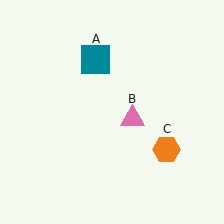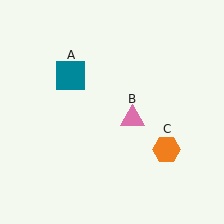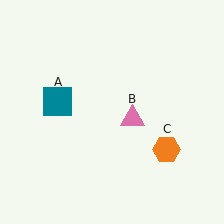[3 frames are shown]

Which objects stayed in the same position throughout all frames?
Pink triangle (object B) and orange hexagon (object C) remained stationary.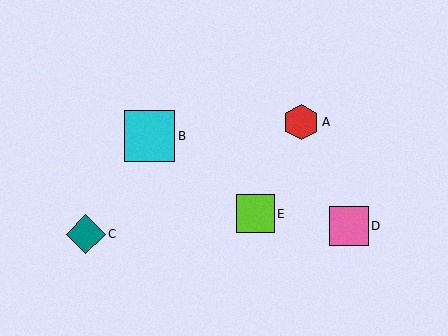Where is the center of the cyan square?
The center of the cyan square is at (150, 136).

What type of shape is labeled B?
Shape B is a cyan square.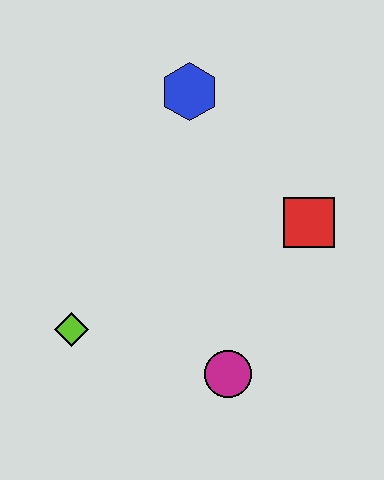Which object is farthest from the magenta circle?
The blue hexagon is farthest from the magenta circle.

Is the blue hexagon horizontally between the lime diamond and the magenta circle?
Yes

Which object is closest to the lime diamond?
The magenta circle is closest to the lime diamond.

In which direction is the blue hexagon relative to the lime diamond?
The blue hexagon is above the lime diamond.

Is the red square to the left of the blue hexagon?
No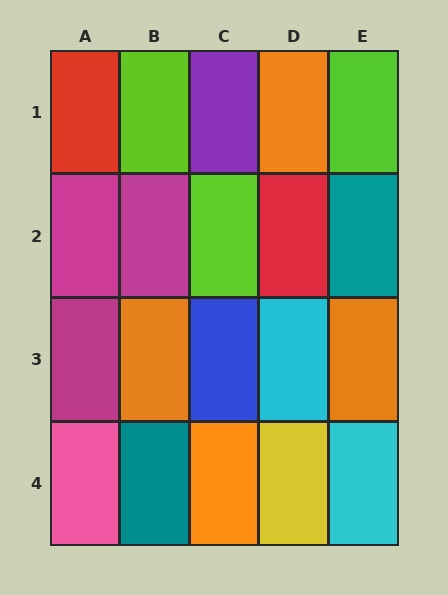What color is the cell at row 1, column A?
Red.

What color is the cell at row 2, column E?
Teal.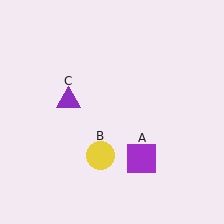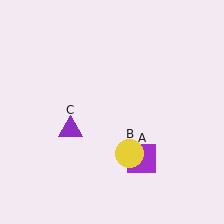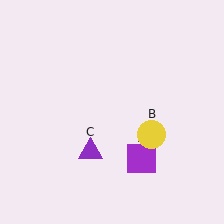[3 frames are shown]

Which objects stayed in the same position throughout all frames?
Purple square (object A) remained stationary.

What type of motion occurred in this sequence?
The yellow circle (object B), purple triangle (object C) rotated counterclockwise around the center of the scene.